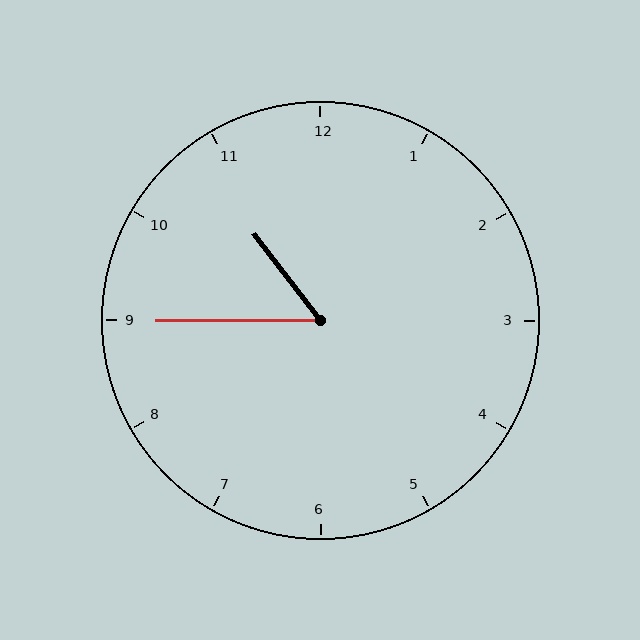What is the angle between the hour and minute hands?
Approximately 52 degrees.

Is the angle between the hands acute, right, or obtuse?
It is acute.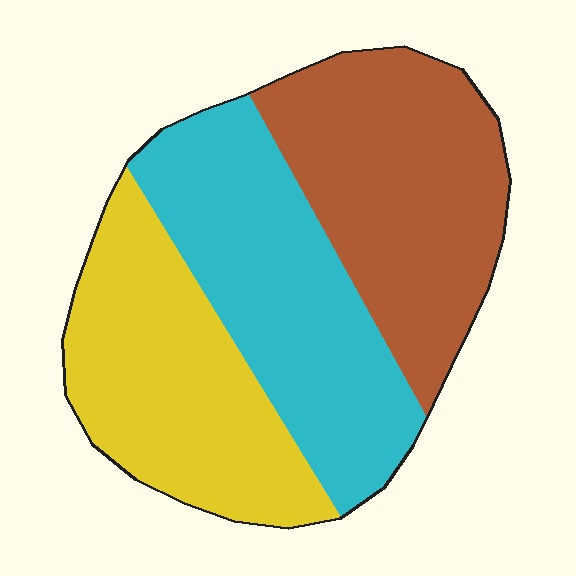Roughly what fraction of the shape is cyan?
Cyan takes up between a quarter and a half of the shape.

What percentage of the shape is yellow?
Yellow takes up about one third (1/3) of the shape.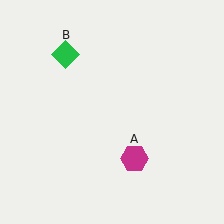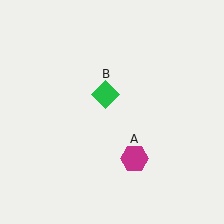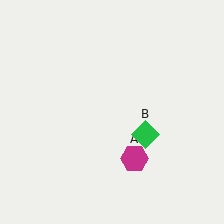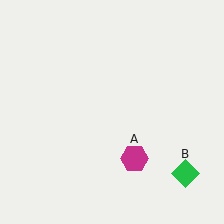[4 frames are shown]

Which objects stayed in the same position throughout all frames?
Magenta hexagon (object A) remained stationary.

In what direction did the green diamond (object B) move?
The green diamond (object B) moved down and to the right.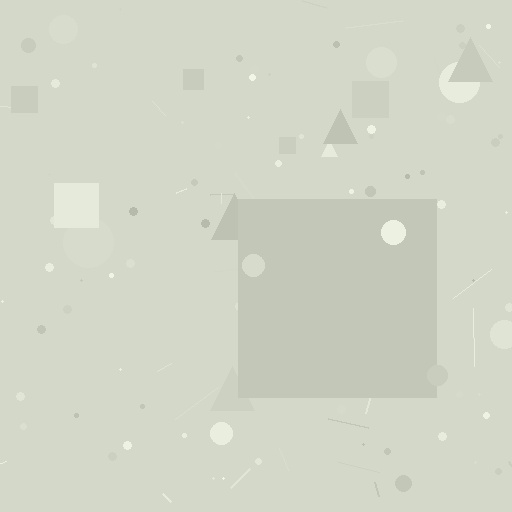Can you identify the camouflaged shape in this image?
The camouflaged shape is a square.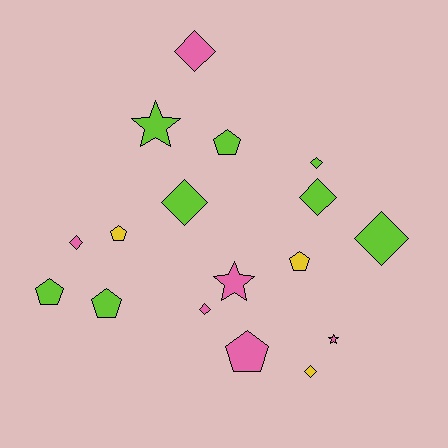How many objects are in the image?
There are 17 objects.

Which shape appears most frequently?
Diamond, with 8 objects.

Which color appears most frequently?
Lime, with 8 objects.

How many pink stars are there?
There are 2 pink stars.